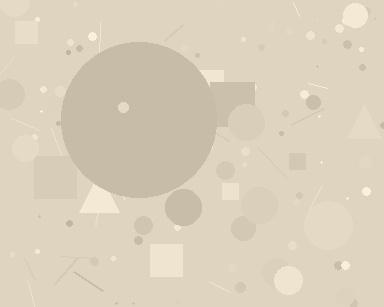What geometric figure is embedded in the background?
A circle is embedded in the background.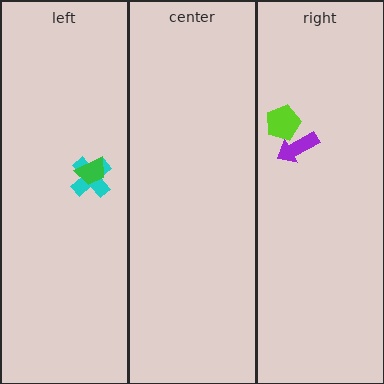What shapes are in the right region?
The purple arrow, the lime pentagon.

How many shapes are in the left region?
2.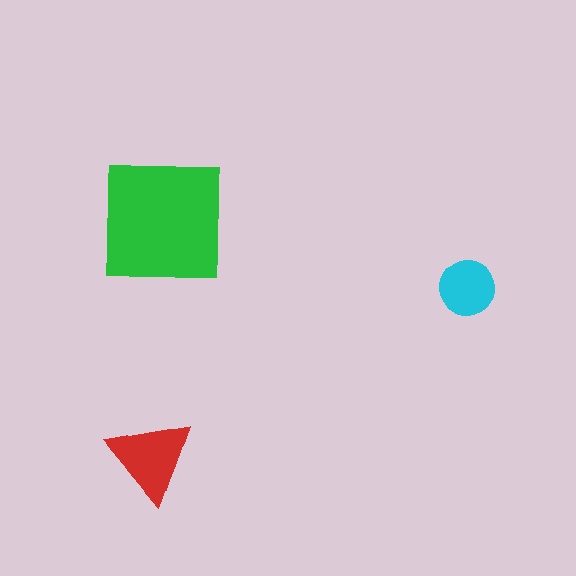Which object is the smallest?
The cyan circle.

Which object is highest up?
The green square is topmost.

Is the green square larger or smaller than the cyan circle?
Larger.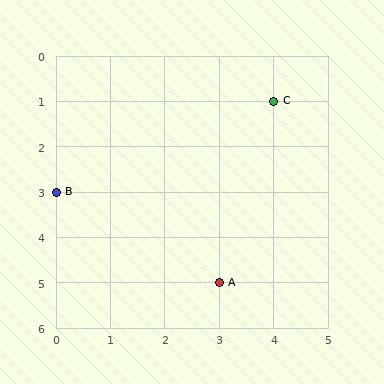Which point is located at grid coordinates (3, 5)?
Point A is at (3, 5).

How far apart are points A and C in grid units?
Points A and C are 1 column and 4 rows apart (about 4.1 grid units diagonally).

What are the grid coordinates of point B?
Point B is at grid coordinates (0, 3).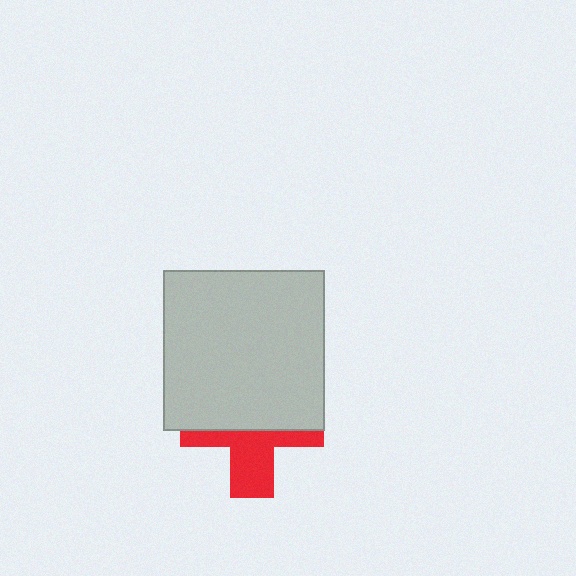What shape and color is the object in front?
The object in front is a light gray square.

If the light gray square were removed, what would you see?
You would see the complete red cross.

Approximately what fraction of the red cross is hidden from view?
Roughly 58% of the red cross is hidden behind the light gray square.